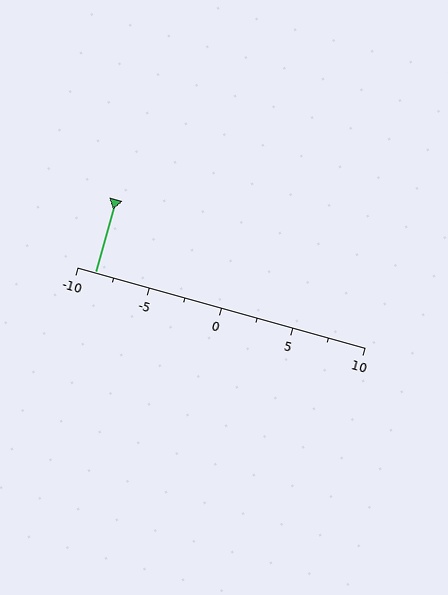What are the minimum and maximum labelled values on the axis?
The axis runs from -10 to 10.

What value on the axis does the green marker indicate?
The marker indicates approximately -8.8.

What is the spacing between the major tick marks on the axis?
The major ticks are spaced 5 apart.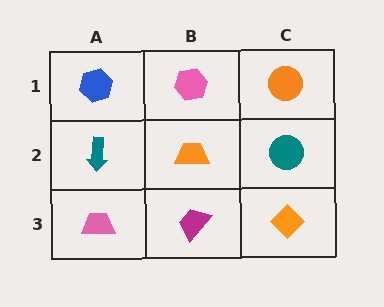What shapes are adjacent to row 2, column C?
An orange circle (row 1, column C), an orange diamond (row 3, column C), an orange trapezoid (row 2, column B).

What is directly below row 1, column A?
A teal arrow.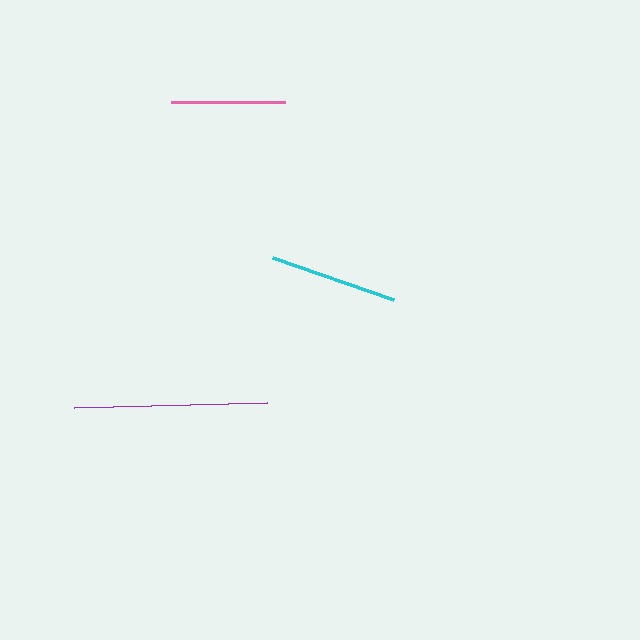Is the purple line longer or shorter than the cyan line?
The purple line is longer than the cyan line.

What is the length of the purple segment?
The purple segment is approximately 193 pixels long.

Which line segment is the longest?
The purple line is the longest at approximately 193 pixels.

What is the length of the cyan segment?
The cyan segment is approximately 128 pixels long.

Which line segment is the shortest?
The pink line is the shortest at approximately 114 pixels.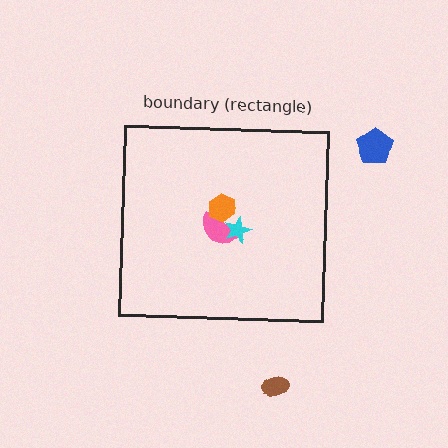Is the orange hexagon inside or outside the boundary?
Inside.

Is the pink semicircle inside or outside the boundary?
Inside.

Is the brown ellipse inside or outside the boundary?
Outside.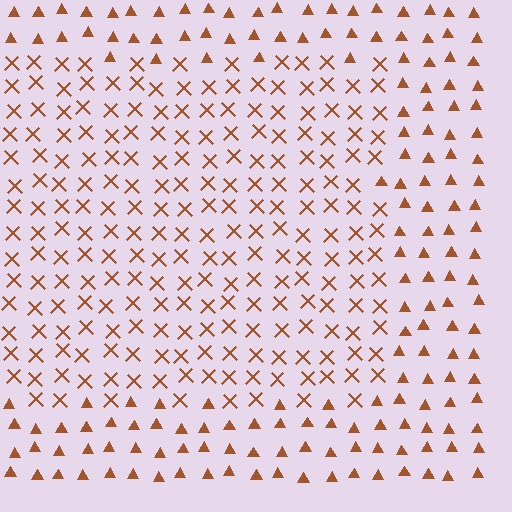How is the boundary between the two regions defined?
The boundary is defined by a change in element shape: X marks inside vs. triangles outside. All elements share the same color and spacing.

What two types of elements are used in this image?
The image uses X marks inside the rectangle region and triangles outside it.